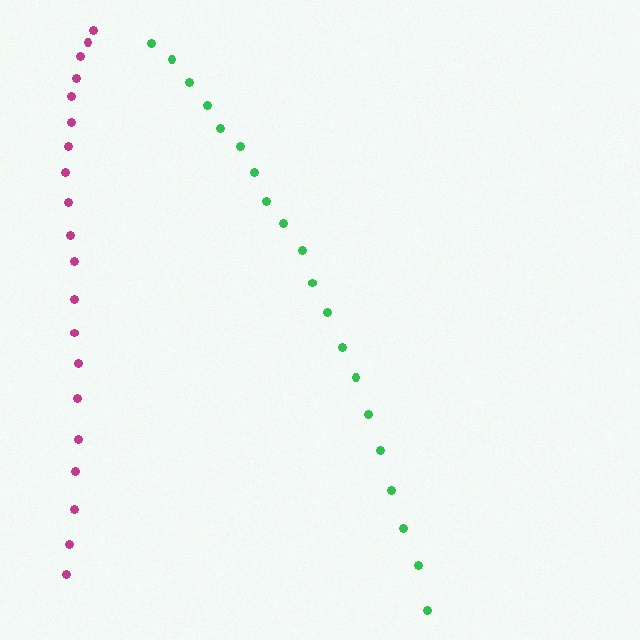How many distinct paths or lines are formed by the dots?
There are 2 distinct paths.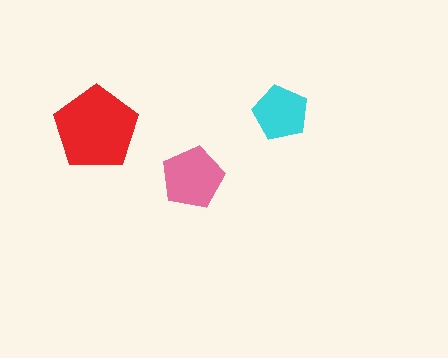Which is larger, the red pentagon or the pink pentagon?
The red one.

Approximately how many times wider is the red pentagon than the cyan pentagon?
About 1.5 times wider.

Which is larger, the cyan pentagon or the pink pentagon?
The pink one.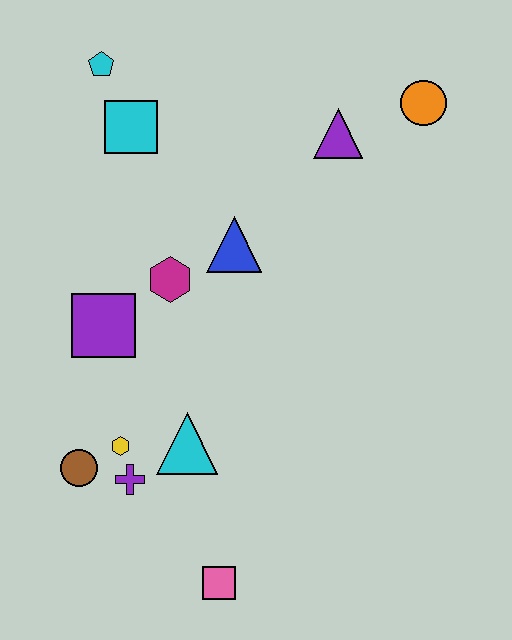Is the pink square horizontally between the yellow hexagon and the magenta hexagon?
No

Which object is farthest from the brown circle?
The orange circle is farthest from the brown circle.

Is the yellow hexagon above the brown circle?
Yes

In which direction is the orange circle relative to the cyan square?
The orange circle is to the right of the cyan square.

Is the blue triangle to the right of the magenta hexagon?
Yes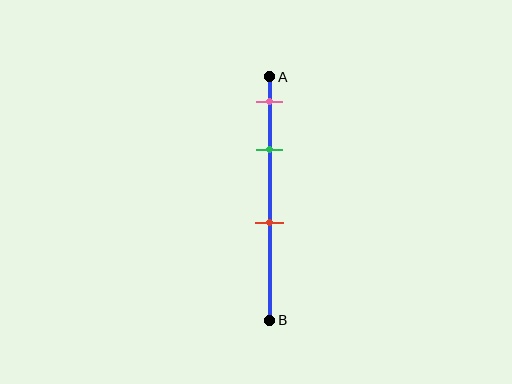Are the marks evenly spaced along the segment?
No, the marks are not evenly spaced.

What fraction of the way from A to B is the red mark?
The red mark is approximately 60% (0.6) of the way from A to B.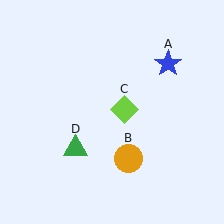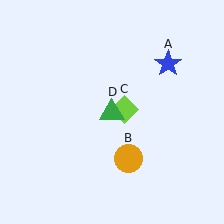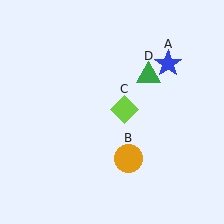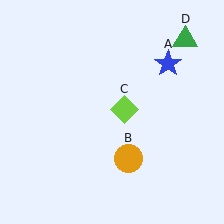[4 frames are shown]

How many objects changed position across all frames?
1 object changed position: green triangle (object D).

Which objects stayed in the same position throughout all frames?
Blue star (object A) and orange circle (object B) and lime diamond (object C) remained stationary.